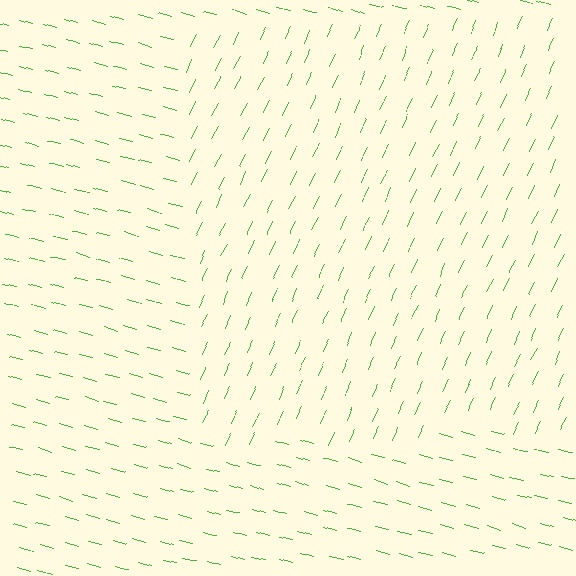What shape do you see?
I see a rectangle.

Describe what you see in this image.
The image is filled with small green line segments. A rectangle region in the image has lines oriented differently from the surrounding lines, creating a visible texture boundary.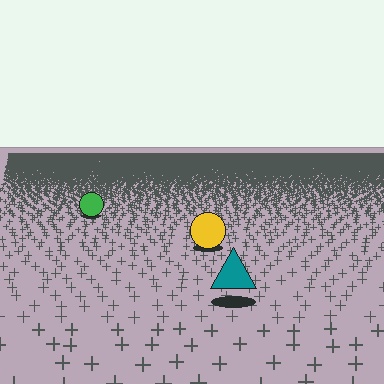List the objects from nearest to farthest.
From nearest to farthest: the teal triangle, the yellow circle, the green circle.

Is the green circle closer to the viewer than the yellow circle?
No. The yellow circle is closer — you can tell from the texture gradient: the ground texture is coarser near it.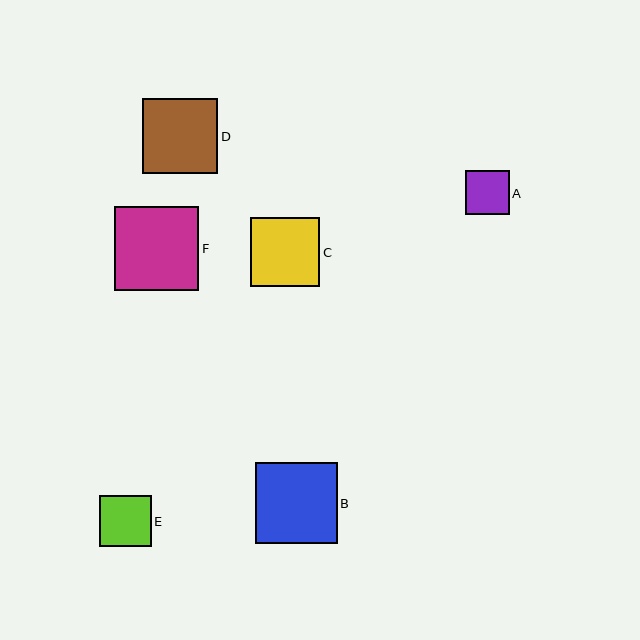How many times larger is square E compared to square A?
Square E is approximately 1.2 times the size of square A.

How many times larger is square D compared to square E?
Square D is approximately 1.4 times the size of square E.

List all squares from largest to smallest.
From largest to smallest: F, B, D, C, E, A.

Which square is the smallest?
Square A is the smallest with a size of approximately 44 pixels.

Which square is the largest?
Square F is the largest with a size of approximately 84 pixels.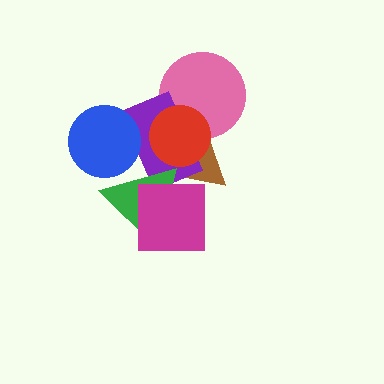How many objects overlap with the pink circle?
3 objects overlap with the pink circle.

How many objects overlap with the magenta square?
1 object overlaps with the magenta square.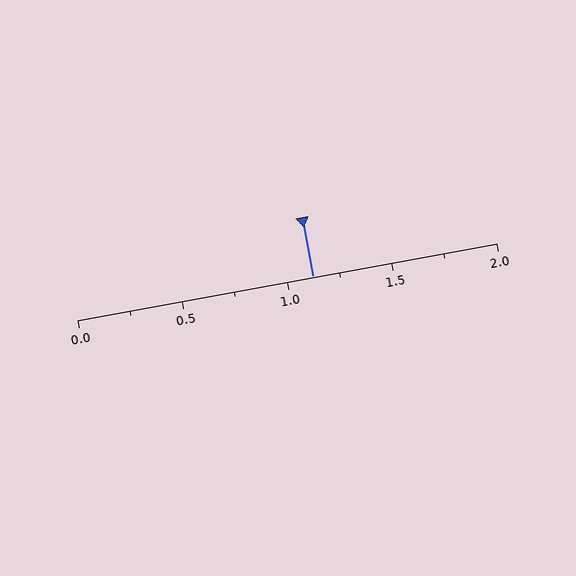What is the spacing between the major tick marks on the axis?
The major ticks are spaced 0.5 apart.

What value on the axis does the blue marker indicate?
The marker indicates approximately 1.12.